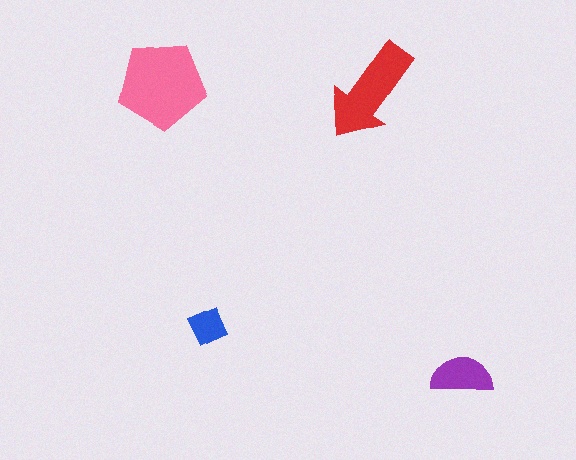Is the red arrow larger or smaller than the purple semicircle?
Larger.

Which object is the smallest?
The blue square.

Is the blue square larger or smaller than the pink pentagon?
Smaller.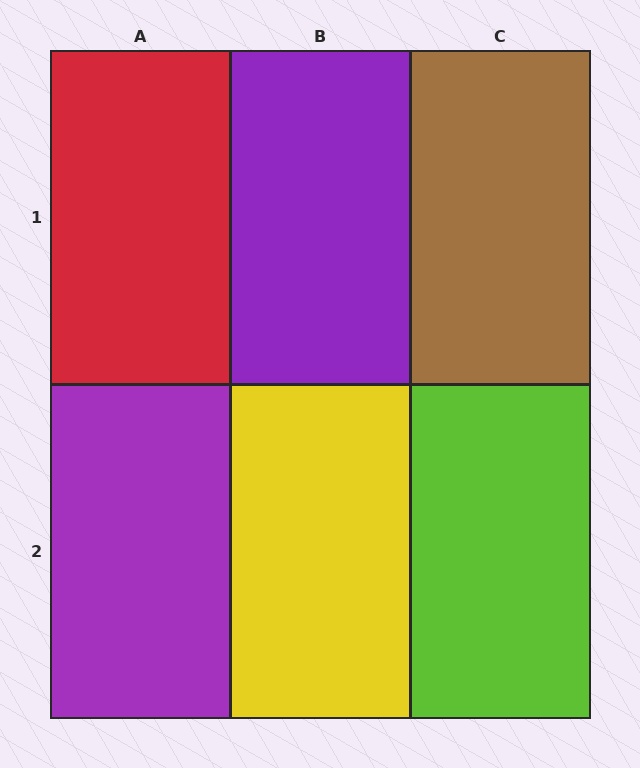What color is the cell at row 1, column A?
Red.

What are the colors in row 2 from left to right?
Purple, yellow, lime.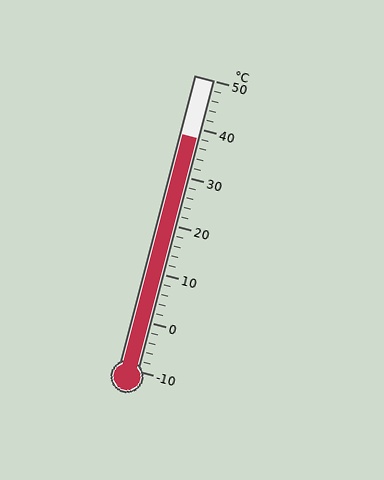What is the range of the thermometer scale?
The thermometer scale ranges from -10°C to 50°C.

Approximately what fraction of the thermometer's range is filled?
The thermometer is filled to approximately 80% of its range.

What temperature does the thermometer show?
The thermometer shows approximately 38°C.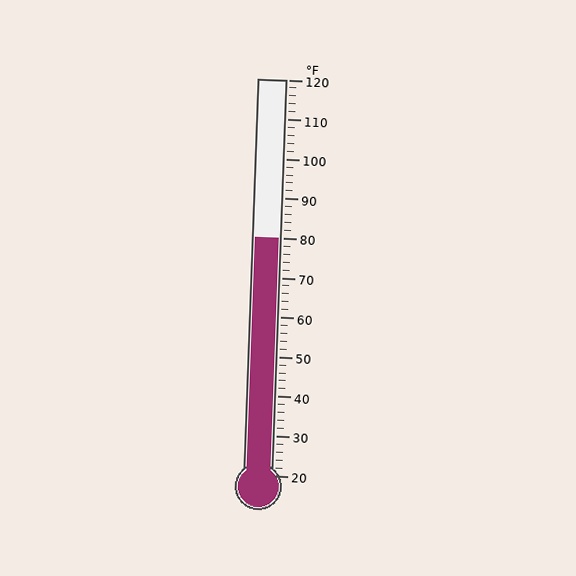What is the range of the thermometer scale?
The thermometer scale ranges from 20°F to 120°F.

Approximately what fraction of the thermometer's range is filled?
The thermometer is filled to approximately 60% of its range.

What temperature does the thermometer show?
The thermometer shows approximately 80°F.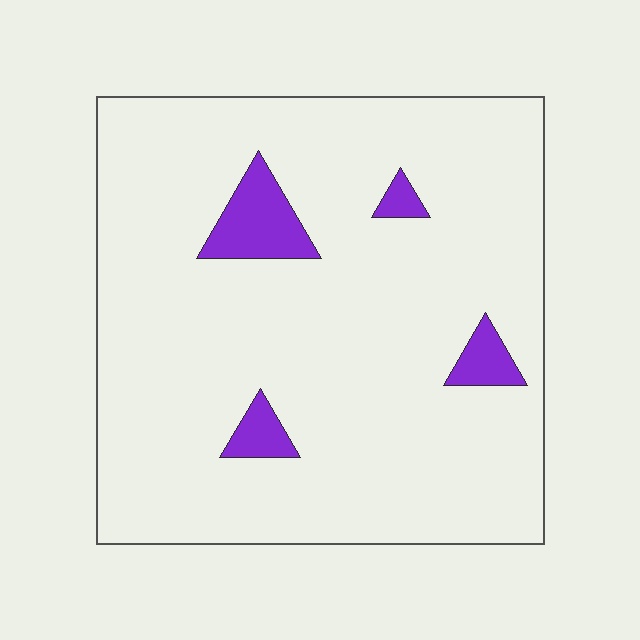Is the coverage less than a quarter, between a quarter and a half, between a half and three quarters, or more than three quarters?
Less than a quarter.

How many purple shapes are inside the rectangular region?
4.